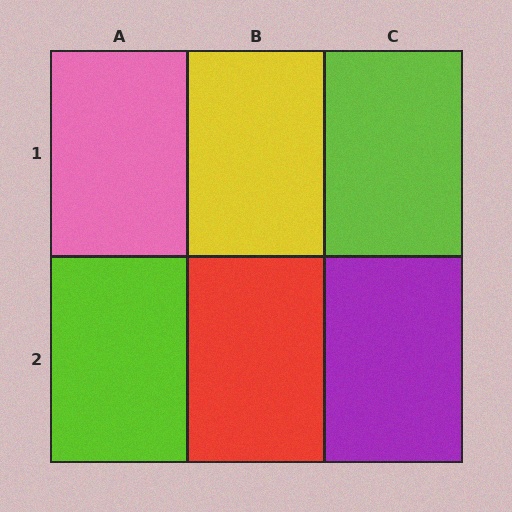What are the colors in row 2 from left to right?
Lime, red, purple.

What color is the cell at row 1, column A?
Pink.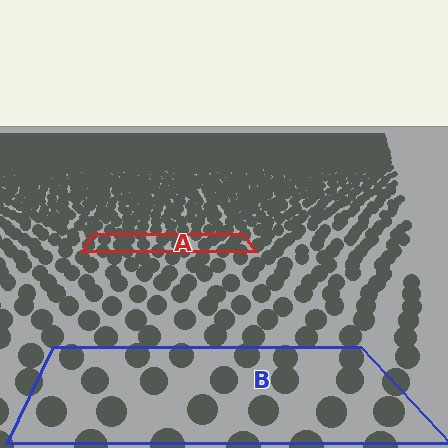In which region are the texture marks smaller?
The texture marks are smaller in region A, because it is farther away.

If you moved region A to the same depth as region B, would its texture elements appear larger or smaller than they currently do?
They would appear larger. At a closer depth, the same texture elements are projected at a bigger on-screen size.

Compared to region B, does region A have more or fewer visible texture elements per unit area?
Region A has more texture elements per unit area — they are packed more densely because it is farther away.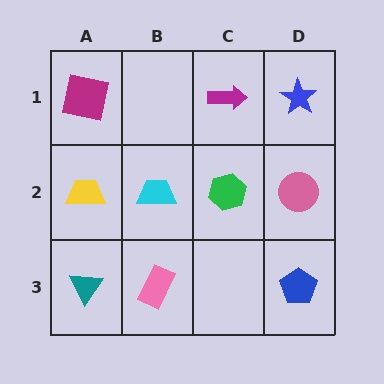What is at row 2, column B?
A cyan trapezoid.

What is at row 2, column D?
A pink circle.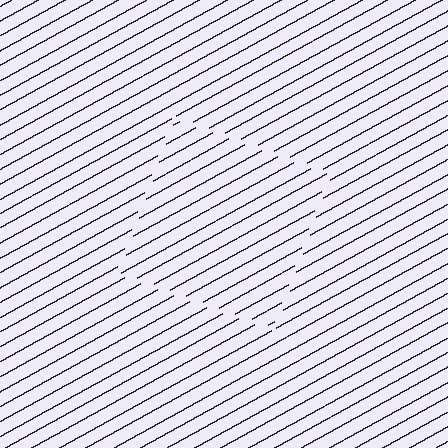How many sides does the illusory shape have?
4 sides — the line-ends trace a square.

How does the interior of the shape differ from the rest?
The interior of the shape contains the same grating, shifted by half a period — the contour is defined by the phase discontinuity where line-ends from the inner and outer gratings abut.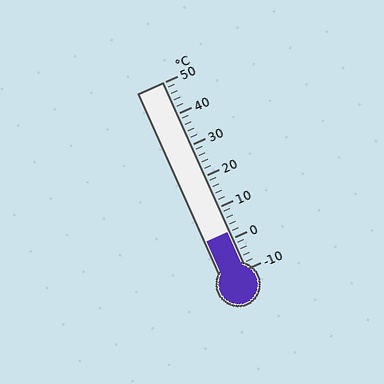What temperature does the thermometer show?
The thermometer shows approximately 2°C.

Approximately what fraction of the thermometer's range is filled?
The thermometer is filled to approximately 20% of its range.